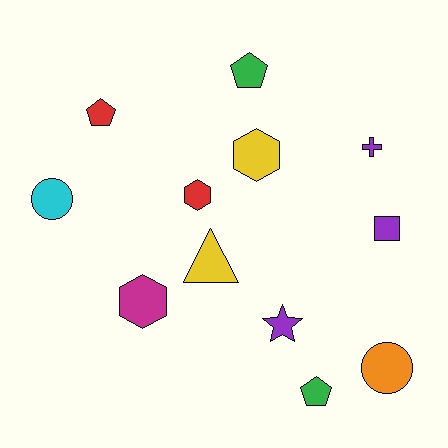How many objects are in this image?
There are 12 objects.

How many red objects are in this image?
There are 2 red objects.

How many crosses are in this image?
There is 1 cross.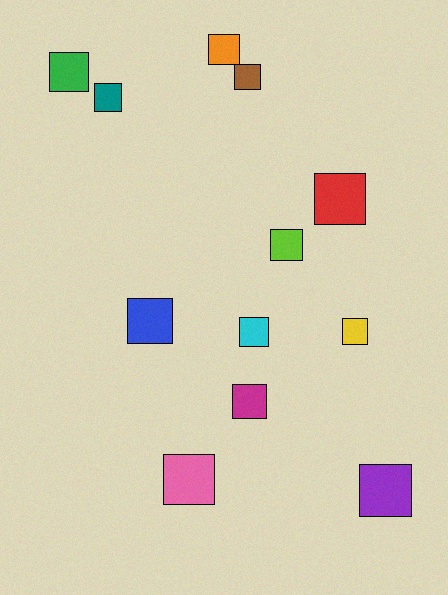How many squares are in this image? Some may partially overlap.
There are 12 squares.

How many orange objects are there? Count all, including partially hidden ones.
There is 1 orange object.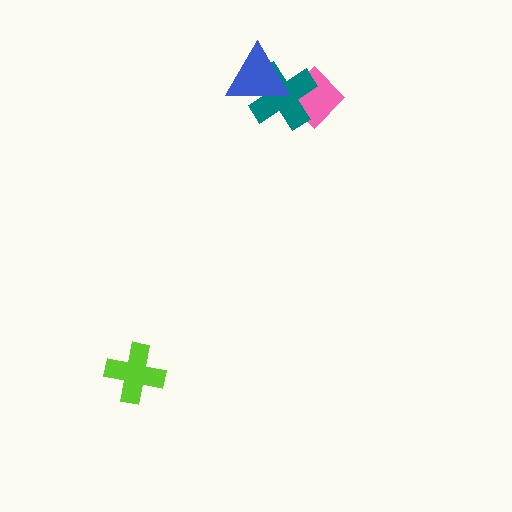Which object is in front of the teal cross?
The blue triangle is in front of the teal cross.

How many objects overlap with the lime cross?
0 objects overlap with the lime cross.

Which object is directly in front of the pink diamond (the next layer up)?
The teal cross is directly in front of the pink diamond.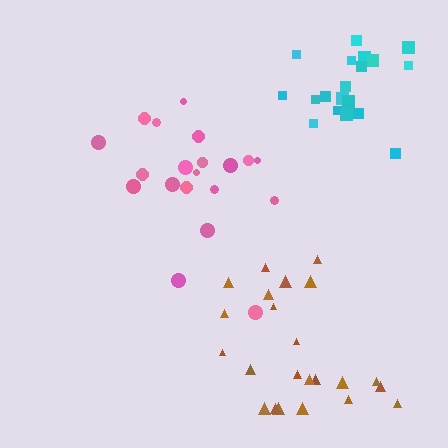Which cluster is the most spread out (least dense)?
Brown.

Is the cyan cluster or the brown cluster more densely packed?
Cyan.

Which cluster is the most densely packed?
Cyan.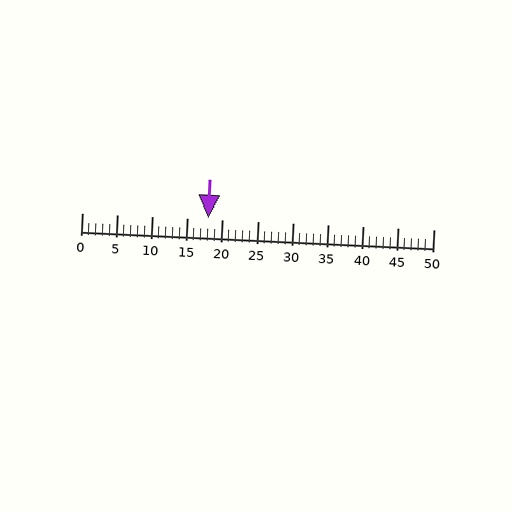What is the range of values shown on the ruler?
The ruler shows values from 0 to 50.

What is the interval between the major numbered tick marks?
The major tick marks are spaced 5 units apart.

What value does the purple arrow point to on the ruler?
The purple arrow points to approximately 18.